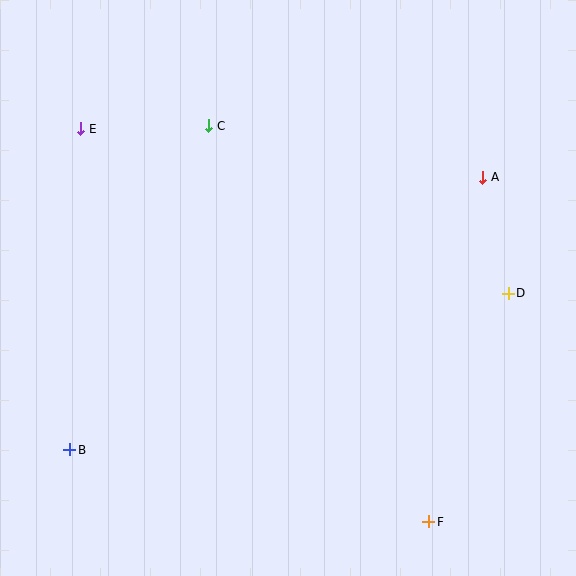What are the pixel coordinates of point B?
Point B is at (70, 450).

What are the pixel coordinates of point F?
Point F is at (429, 522).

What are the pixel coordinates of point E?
Point E is at (81, 129).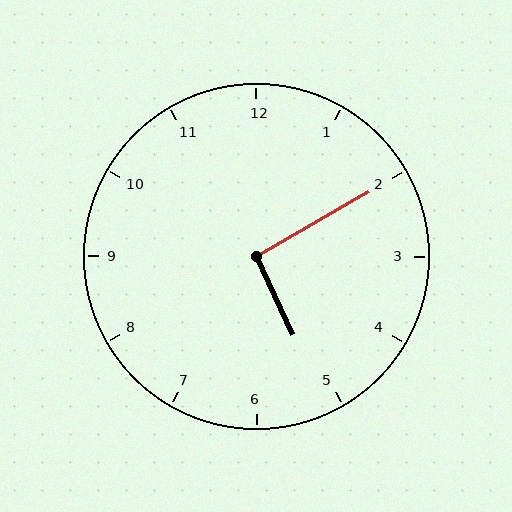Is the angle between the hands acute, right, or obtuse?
It is right.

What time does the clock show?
5:10.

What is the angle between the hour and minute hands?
Approximately 95 degrees.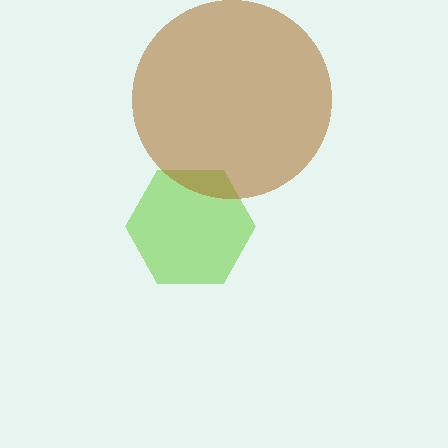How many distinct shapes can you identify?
There are 2 distinct shapes: a lime hexagon, a brown circle.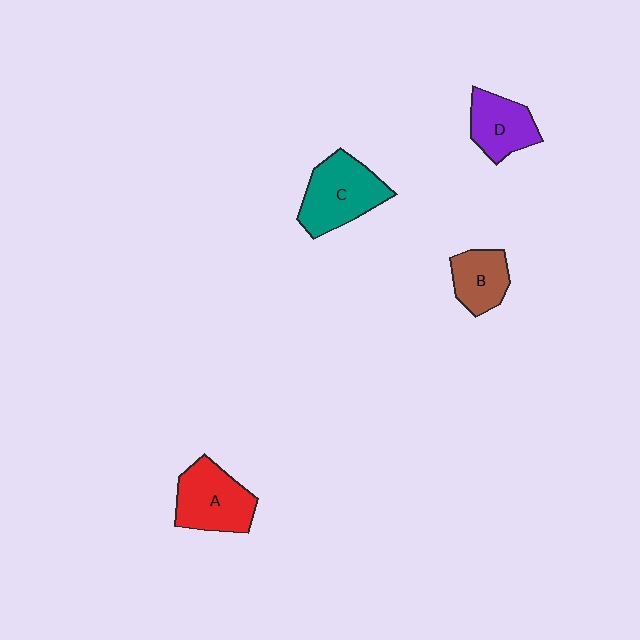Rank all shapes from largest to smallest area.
From largest to smallest: C (teal), A (red), D (purple), B (brown).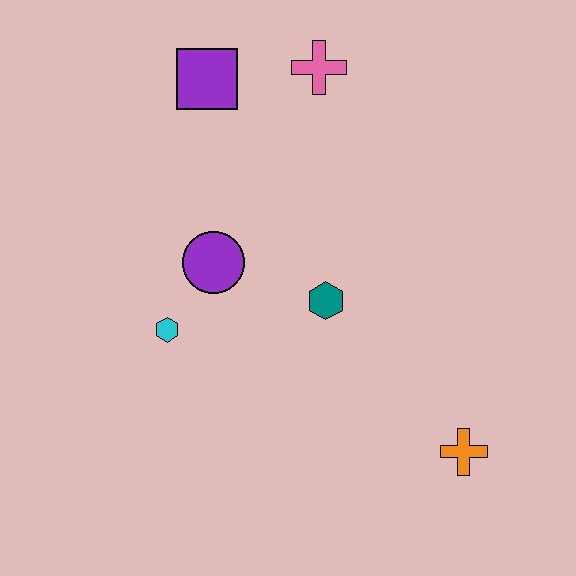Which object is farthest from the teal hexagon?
The purple square is farthest from the teal hexagon.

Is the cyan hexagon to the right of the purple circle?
No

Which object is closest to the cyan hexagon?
The purple circle is closest to the cyan hexagon.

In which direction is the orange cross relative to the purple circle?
The orange cross is to the right of the purple circle.